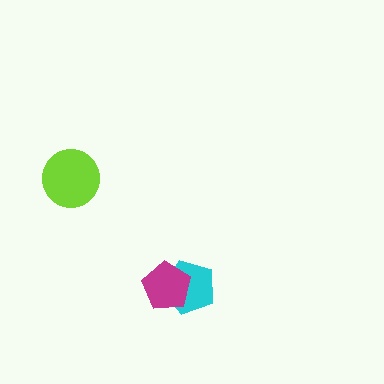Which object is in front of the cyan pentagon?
The magenta pentagon is in front of the cyan pentagon.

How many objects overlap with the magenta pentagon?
1 object overlaps with the magenta pentagon.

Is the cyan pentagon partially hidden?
Yes, it is partially covered by another shape.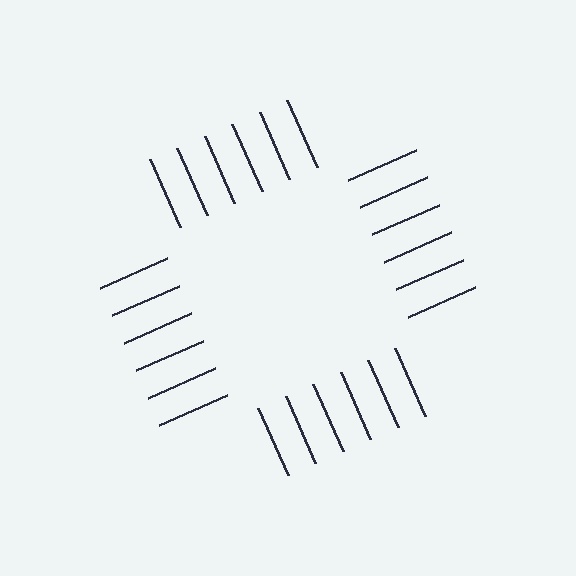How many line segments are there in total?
24 — 6 along each of the 4 edges.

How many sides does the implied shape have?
4 sides — the line-ends trace a square.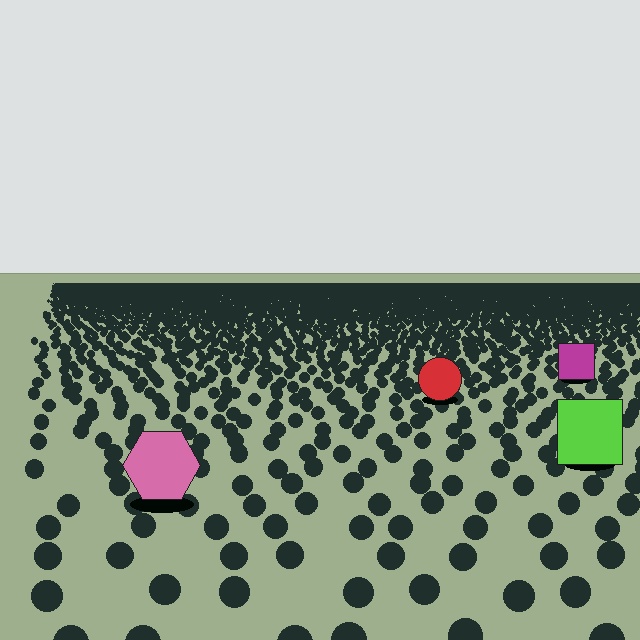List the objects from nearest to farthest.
From nearest to farthest: the pink hexagon, the lime square, the red circle, the magenta square.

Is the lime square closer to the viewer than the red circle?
Yes. The lime square is closer — you can tell from the texture gradient: the ground texture is coarser near it.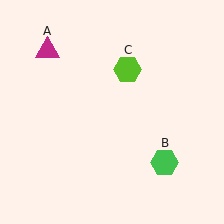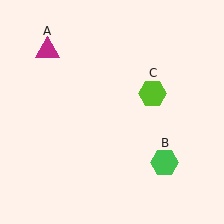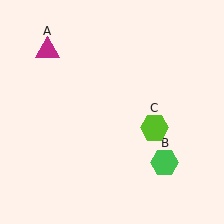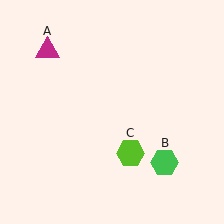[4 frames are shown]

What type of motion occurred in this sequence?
The lime hexagon (object C) rotated clockwise around the center of the scene.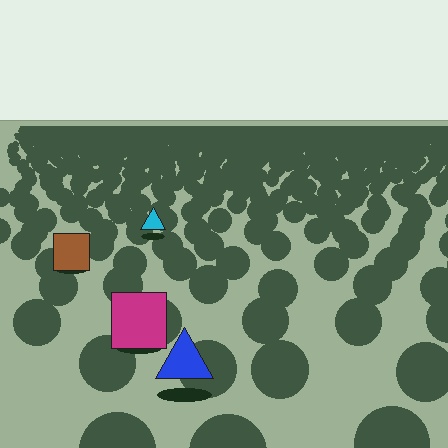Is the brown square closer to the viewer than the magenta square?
No. The magenta square is closer — you can tell from the texture gradient: the ground texture is coarser near it.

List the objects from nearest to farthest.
From nearest to farthest: the blue triangle, the magenta square, the brown square, the cyan triangle.